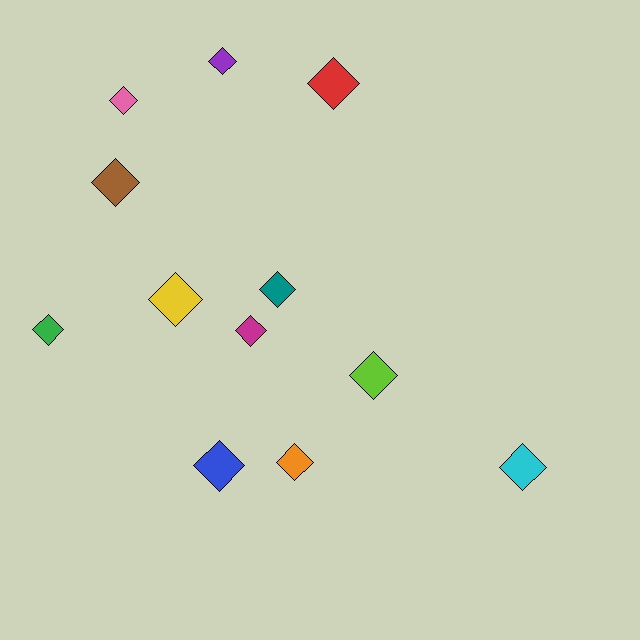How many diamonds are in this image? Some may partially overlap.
There are 12 diamonds.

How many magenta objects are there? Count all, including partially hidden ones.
There is 1 magenta object.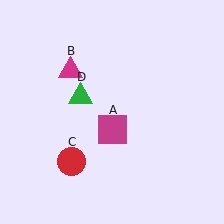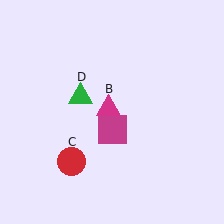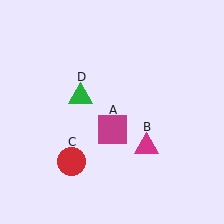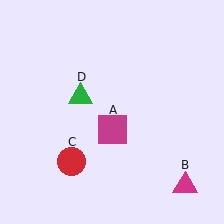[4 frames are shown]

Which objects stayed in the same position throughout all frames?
Magenta square (object A) and red circle (object C) and green triangle (object D) remained stationary.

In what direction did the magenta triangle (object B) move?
The magenta triangle (object B) moved down and to the right.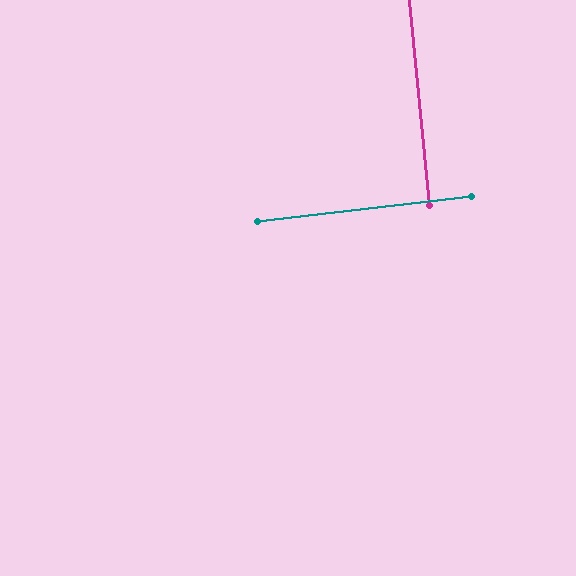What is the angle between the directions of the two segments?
Approximately 89 degrees.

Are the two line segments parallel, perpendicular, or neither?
Perpendicular — they meet at approximately 89°.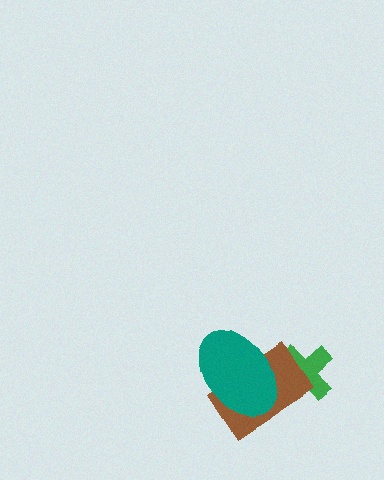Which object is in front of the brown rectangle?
The teal ellipse is in front of the brown rectangle.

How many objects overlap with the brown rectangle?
2 objects overlap with the brown rectangle.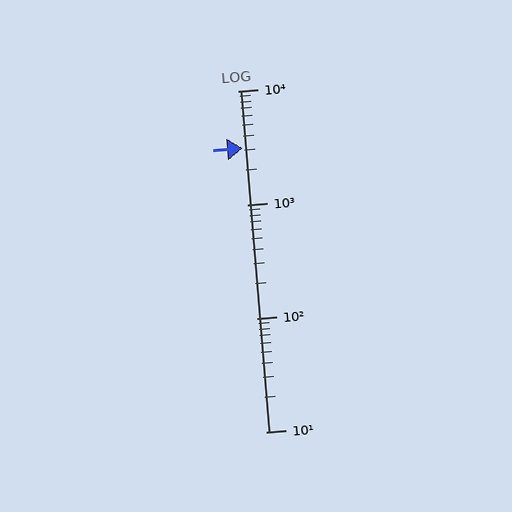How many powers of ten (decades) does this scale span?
The scale spans 3 decades, from 10 to 10000.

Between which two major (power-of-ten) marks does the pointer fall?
The pointer is between 1000 and 10000.